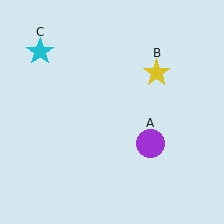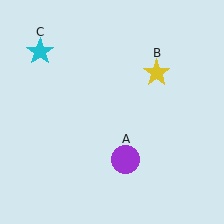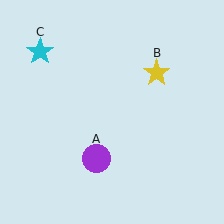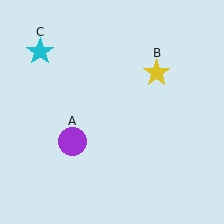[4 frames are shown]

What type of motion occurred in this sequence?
The purple circle (object A) rotated clockwise around the center of the scene.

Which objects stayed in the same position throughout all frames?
Yellow star (object B) and cyan star (object C) remained stationary.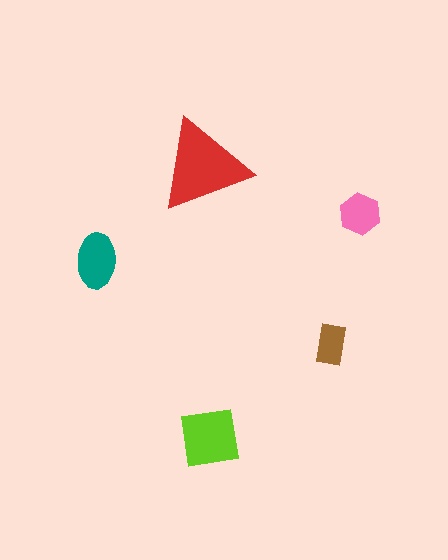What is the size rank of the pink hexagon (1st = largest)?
4th.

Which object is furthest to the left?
The teal ellipse is leftmost.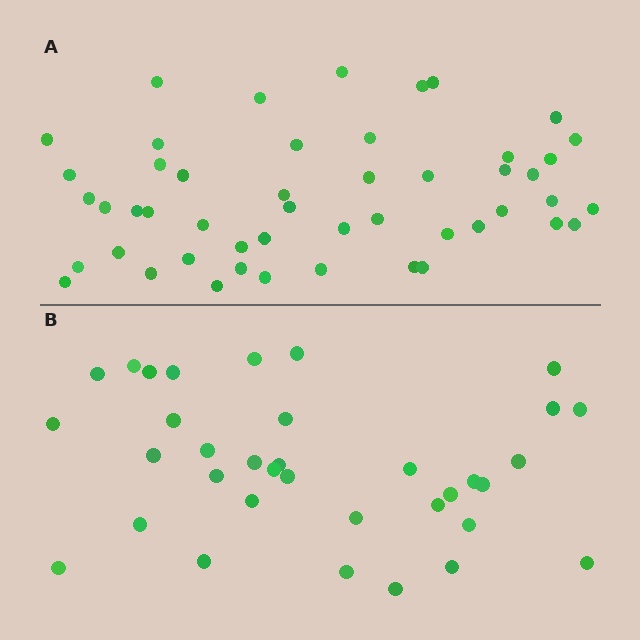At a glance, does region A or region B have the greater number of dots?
Region A (the top region) has more dots.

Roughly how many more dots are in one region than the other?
Region A has approximately 15 more dots than region B.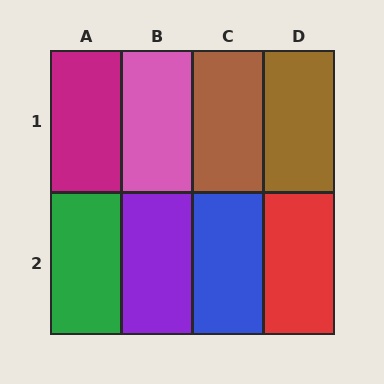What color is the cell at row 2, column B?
Purple.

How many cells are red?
1 cell is red.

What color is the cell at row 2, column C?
Blue.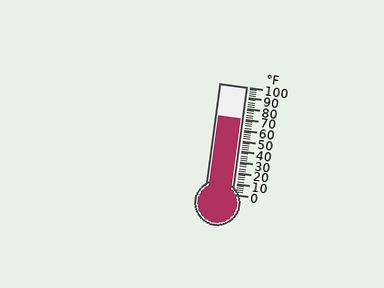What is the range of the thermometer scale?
The thermometer scale ranges from 0°F to 100°F.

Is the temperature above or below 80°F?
The temperature is below 80°F.